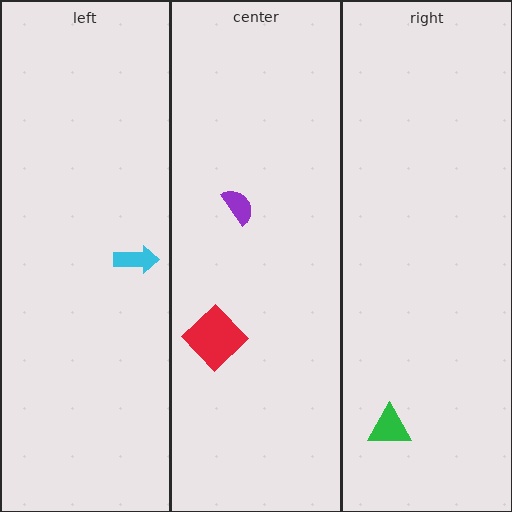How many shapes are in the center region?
2.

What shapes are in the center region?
The red diamond, the purple semicircle.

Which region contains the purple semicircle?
The center region.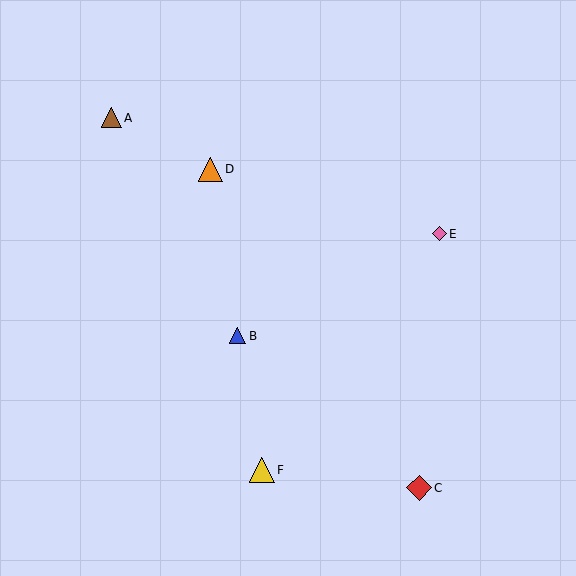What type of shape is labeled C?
Shape C is a red diamond.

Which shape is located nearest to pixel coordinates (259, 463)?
The yellow triangle (labeled F) at (262, 470) is nearest to that location.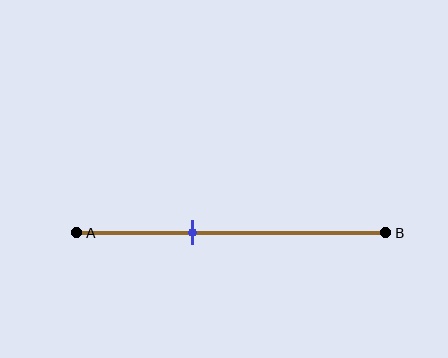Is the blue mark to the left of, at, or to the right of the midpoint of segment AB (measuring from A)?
The blue mark is to the left of the midpoint of segment AB.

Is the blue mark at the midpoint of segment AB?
No, the mark is at about 35% from A, not at the 50% midpoint.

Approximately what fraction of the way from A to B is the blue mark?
The blue mark is approximately 35% of the way from A to B.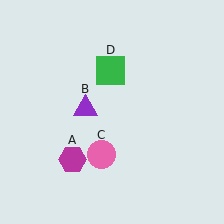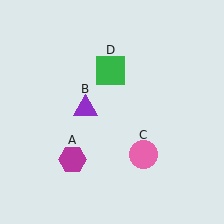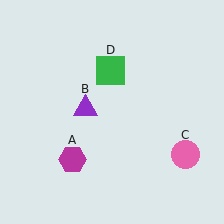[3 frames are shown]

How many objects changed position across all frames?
1 object changed position: pink circle (object C).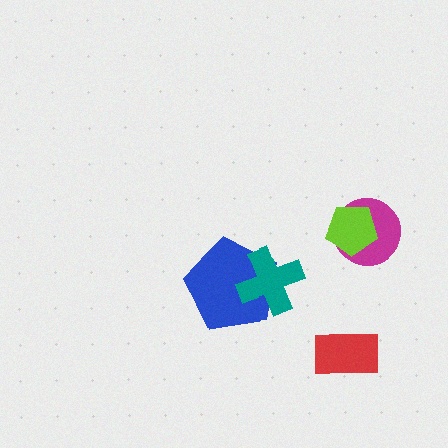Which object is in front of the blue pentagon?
The teal cross is in front of the blue pentagon.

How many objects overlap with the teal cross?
1 object overlaps with the teal cross.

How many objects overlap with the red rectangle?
0 objects overlap with the red rectangle.